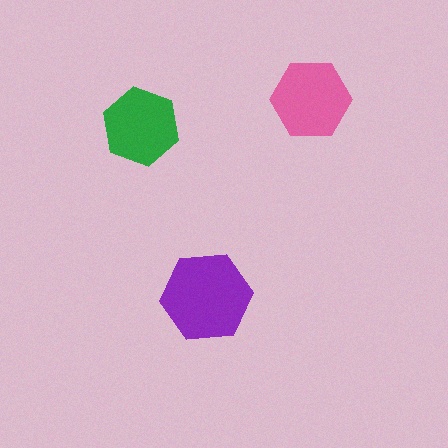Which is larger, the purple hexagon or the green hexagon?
The purple one.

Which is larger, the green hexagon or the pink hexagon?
The pink one.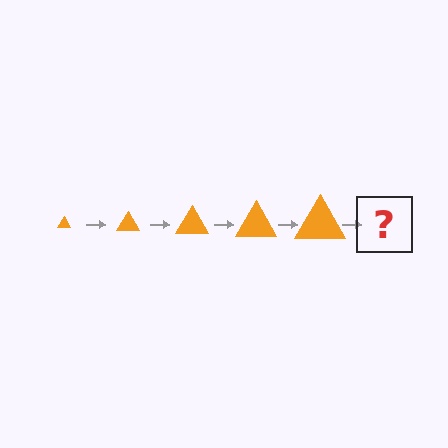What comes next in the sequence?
The next element should be an orange triangle, larger than the previous one.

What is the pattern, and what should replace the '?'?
The pattern is that the triangle gets progressively larger each step. The '?' should be an orange triangle, larger than the previous one.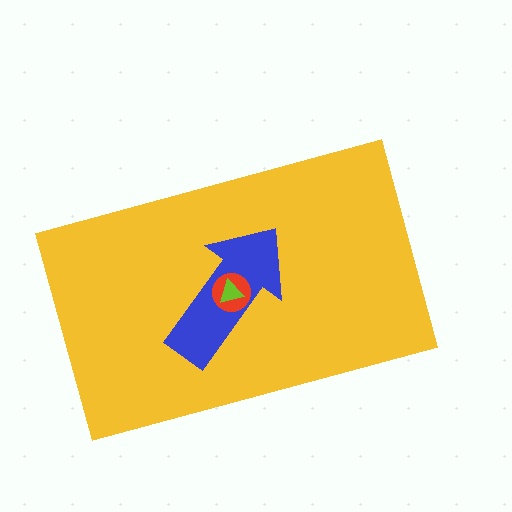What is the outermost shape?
The yellow rectangle.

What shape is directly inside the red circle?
The lime triangle.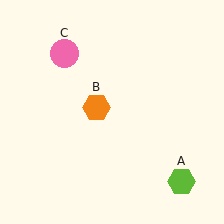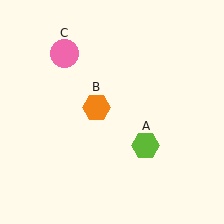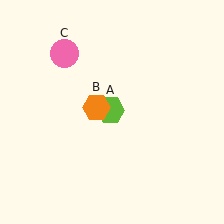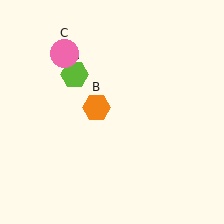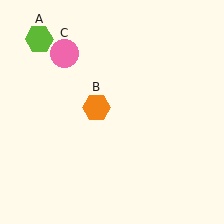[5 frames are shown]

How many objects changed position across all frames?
1 object changed position: lime hexagon (object A).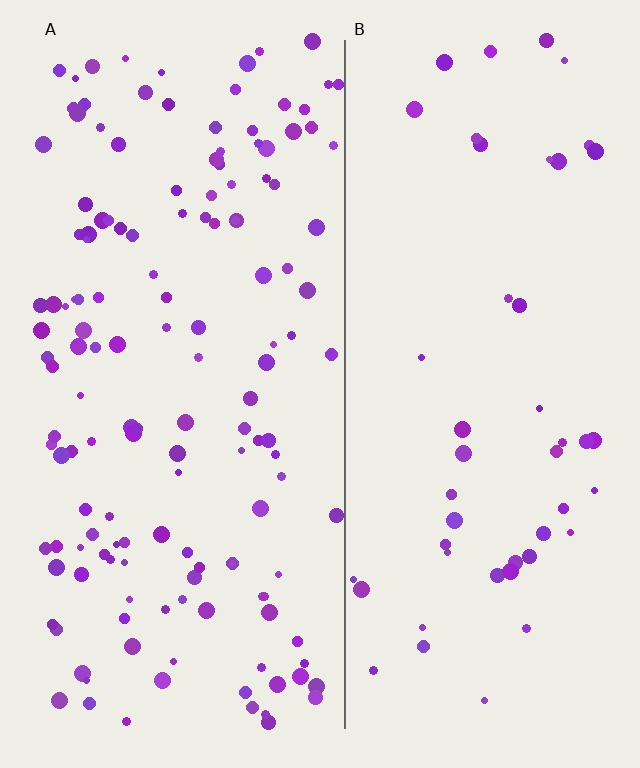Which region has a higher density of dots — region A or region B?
A (the left).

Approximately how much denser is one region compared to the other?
Approximately 3.0× — region A over region B.